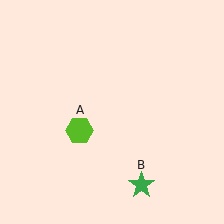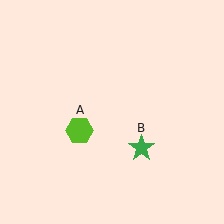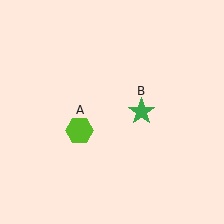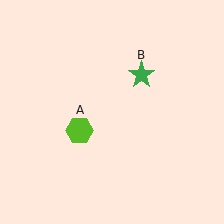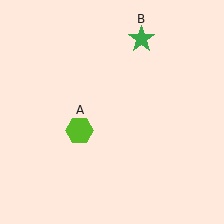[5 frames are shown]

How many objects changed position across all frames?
1 object changed position: green star (object B).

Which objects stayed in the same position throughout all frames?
Lime hexagon (object A) remained stationary.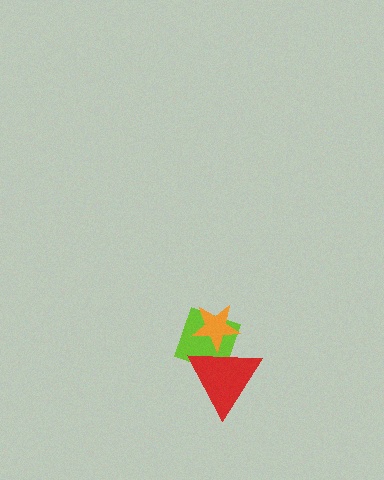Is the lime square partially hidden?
Yes, it is partially covered by another shape.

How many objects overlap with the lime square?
2 objects overlap with the lime square.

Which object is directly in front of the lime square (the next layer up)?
The orange star is directly in front of the lime square.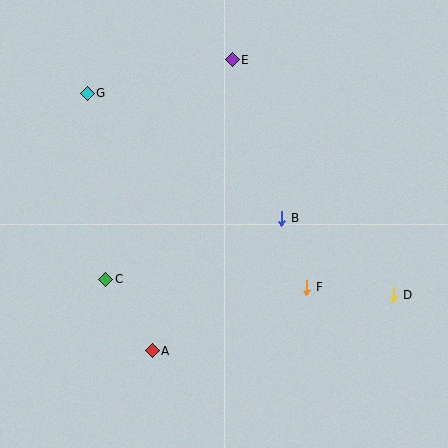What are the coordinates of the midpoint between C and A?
The midpoint between C and A is at (129, 315).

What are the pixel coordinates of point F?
Point F is at (307, 287).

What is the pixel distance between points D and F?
The distance between D and F is 88 pixels.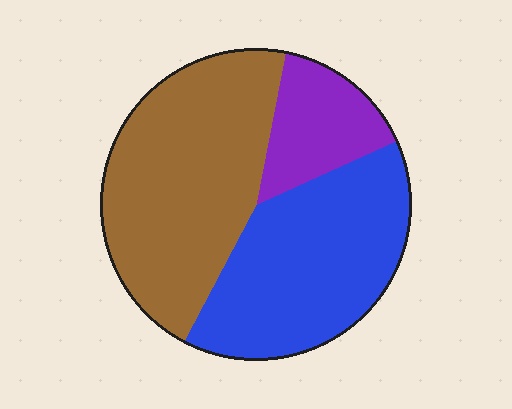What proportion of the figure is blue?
Blue takes up about two fifths (2/5) of the figure.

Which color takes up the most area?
Brown, at roughly 45%.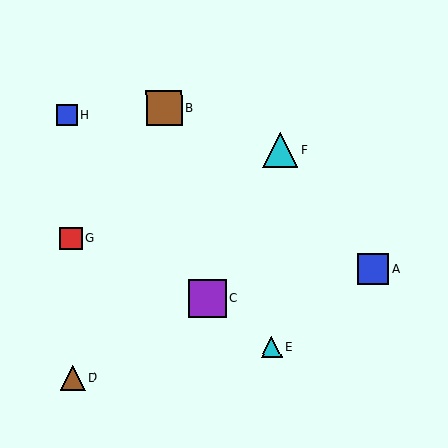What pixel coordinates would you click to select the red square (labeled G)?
Click at (71, 238) to select the red square G.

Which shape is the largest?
The purple square (labeled C) is the largest.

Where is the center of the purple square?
The center of the purple square is at (208, 298).